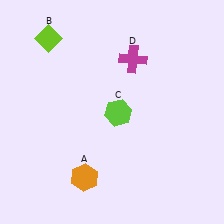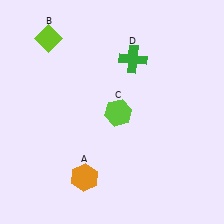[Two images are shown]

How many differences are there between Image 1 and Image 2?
There is 1 difference between the two images.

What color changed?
The cross (D) changed from magenta in Image 1 to green in Image 2.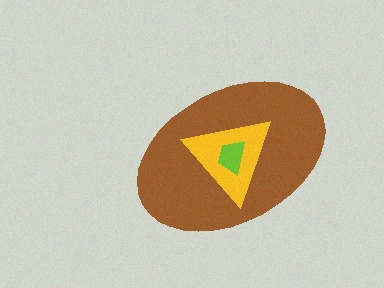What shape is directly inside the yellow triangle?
The lime trapezoid.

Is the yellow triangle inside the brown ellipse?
Yes.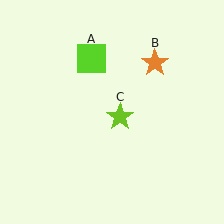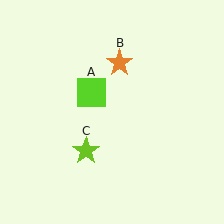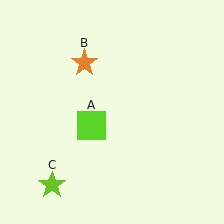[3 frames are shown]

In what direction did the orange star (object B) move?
The orange star (object B) moved left.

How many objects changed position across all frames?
3 objects changed position: lime square (object A), orange star (object B), lime star (object C).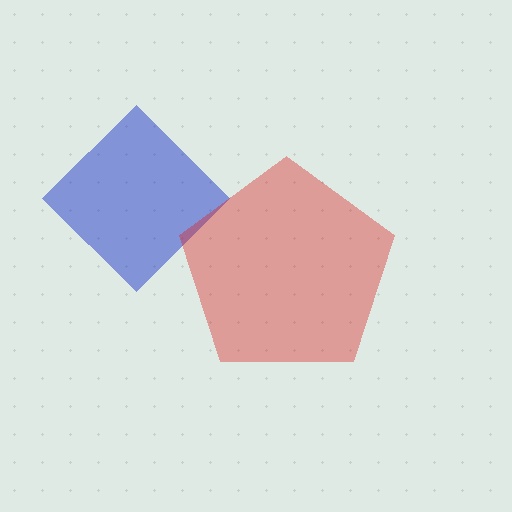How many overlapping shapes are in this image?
There are 2 overlapping shapes in the image.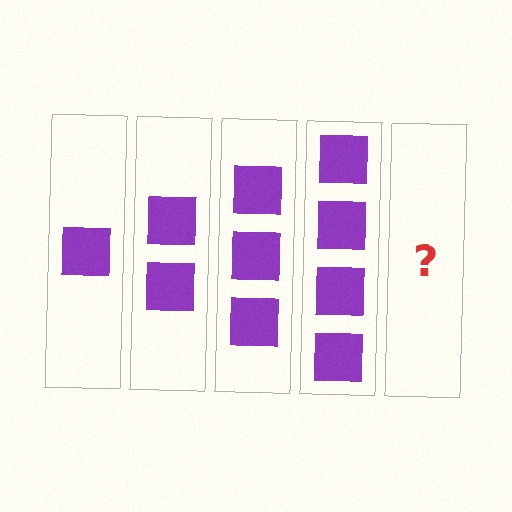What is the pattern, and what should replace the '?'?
The pattern is that each step adds one more square. The '?' should be 5 squares.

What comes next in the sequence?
The next element should be 5 squares.